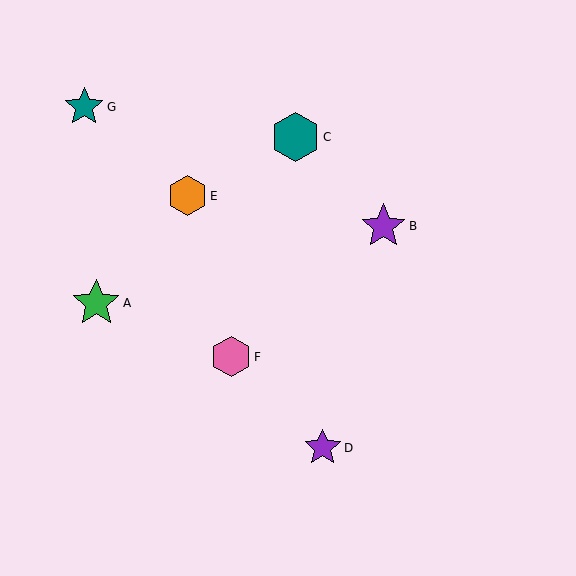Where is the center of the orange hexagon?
The center of the orange hexagon is at (187, 196).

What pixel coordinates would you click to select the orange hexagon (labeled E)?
Click at (187, 196) to select the orange hexagon E.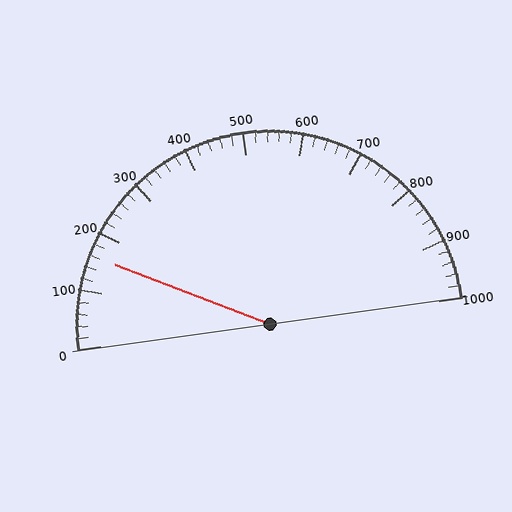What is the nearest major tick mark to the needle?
The nearest major tick mark is 200.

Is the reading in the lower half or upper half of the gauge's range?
The reading is in the lower half of the range (0 to 1000).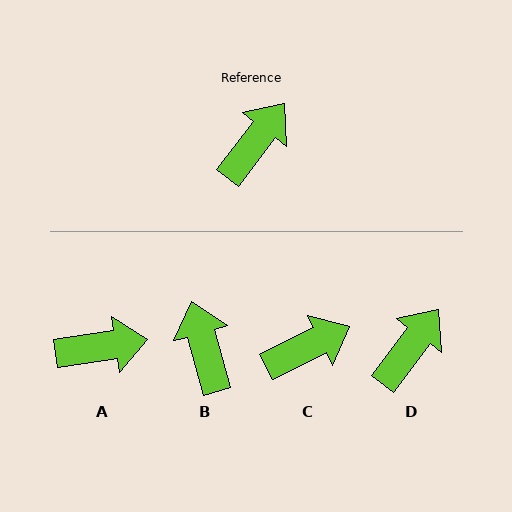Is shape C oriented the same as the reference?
No, it is off by about 26 degrees.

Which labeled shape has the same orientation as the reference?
D.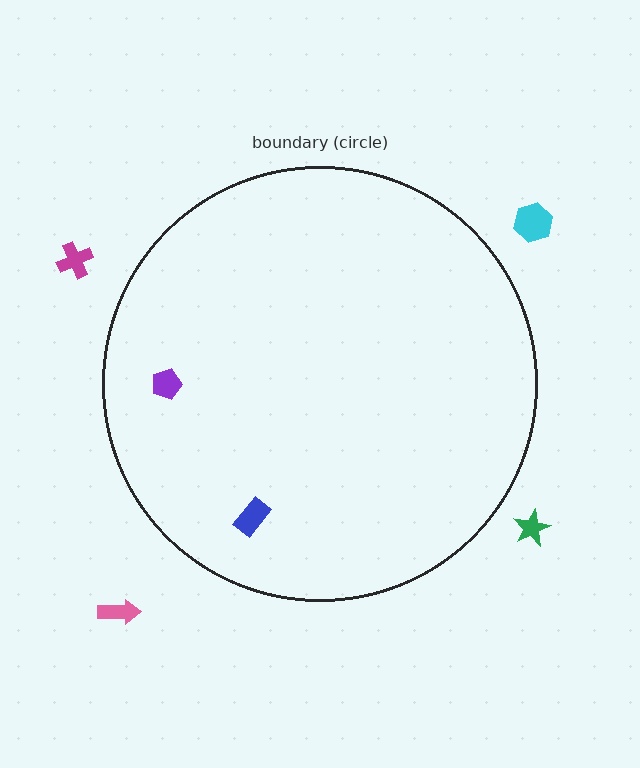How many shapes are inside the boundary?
2 inside, 4 outside.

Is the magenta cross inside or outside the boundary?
Outside.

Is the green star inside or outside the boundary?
Outside.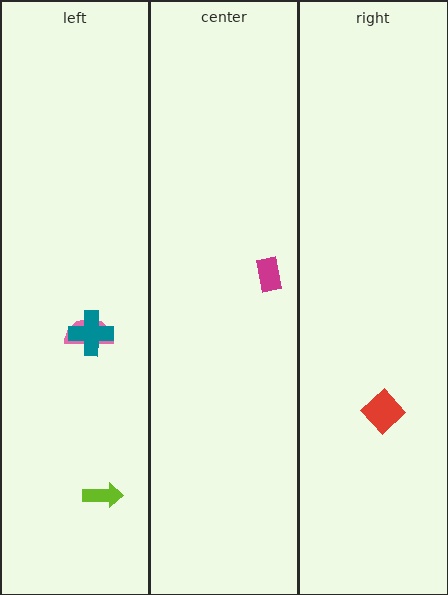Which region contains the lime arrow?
The left region.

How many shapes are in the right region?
1.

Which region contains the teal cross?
The left region.